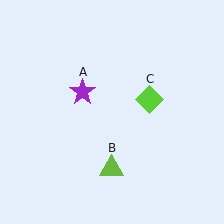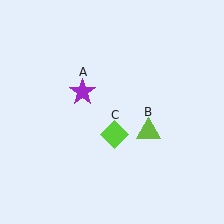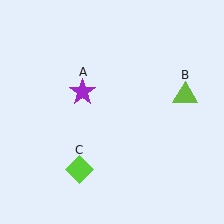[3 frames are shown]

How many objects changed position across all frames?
2 objects changed position: lime triangle (object B), lime diamond (object C).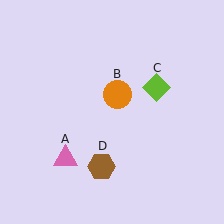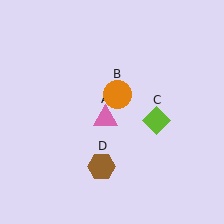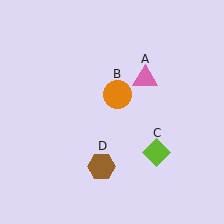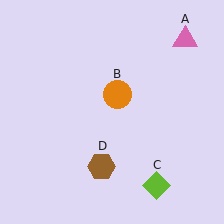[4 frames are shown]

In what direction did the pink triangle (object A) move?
The pink triangle (object A) moved up and to the right.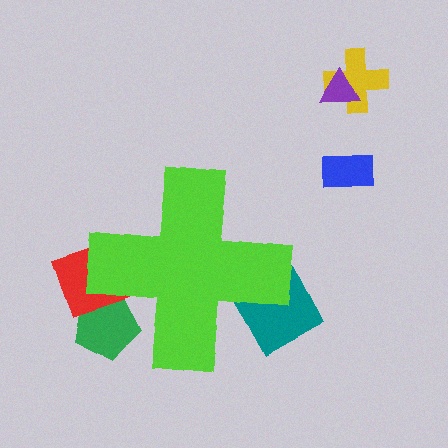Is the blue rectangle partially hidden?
No, the blue rectangle is fully visible.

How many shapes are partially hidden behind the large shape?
3 shapes are partially hidden.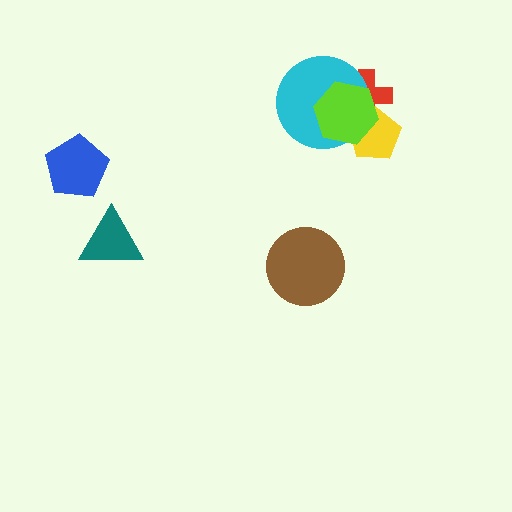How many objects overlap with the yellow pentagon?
3 objects overlap with the yellow pentagon.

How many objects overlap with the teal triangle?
0 objects overlap with the teal triangle.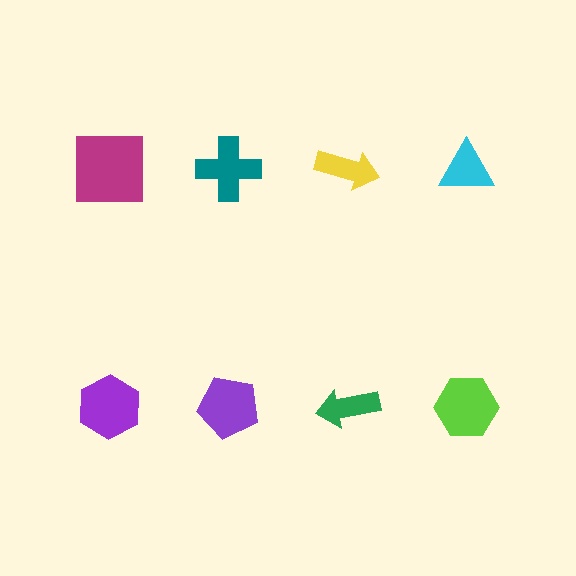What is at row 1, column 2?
A teal cross.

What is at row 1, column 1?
A magenta square.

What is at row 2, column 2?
A purple pentagon.